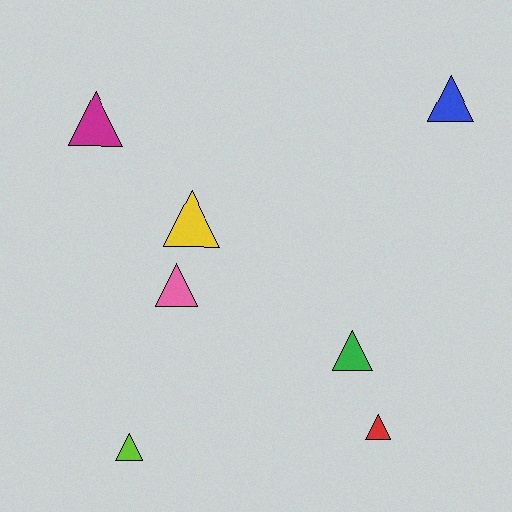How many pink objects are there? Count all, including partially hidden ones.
There is 1 pink object.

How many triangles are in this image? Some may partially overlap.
There are 7 triangles.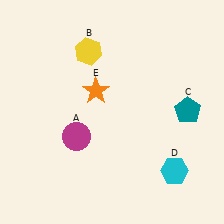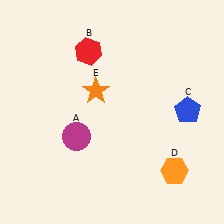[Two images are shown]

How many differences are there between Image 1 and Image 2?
There are 3 differences between the two images.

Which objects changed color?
B changed from yellow to red. C changed from teal to blue. D changed from cyan to orange.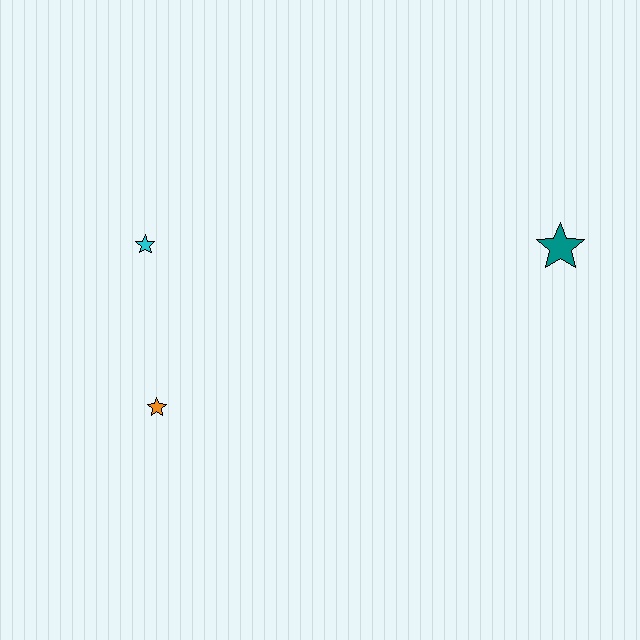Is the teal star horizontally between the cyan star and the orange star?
No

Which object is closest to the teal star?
The cyan star is closest to the teal star.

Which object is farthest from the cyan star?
The teal star is farthest from the cyan star.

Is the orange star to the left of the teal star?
Yes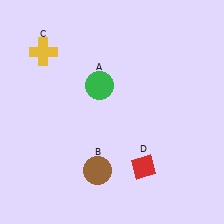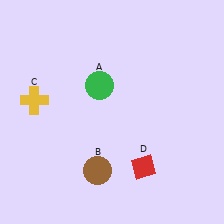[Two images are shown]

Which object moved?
The yellow cross (C) moved down.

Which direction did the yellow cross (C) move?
The yellow cross (C) moved down.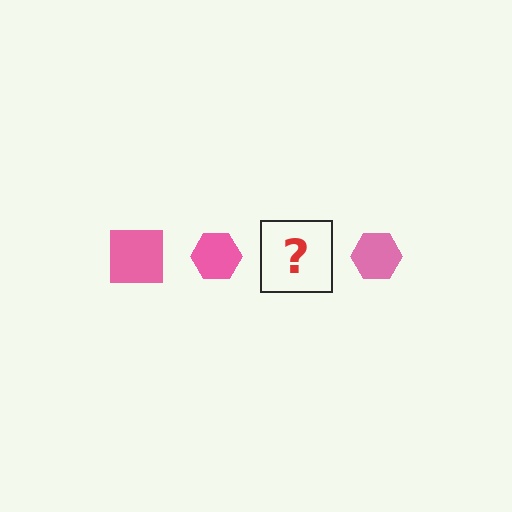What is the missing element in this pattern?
The missing element is a pink square.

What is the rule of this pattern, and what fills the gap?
The rule is that the pattern cycles through square, hexagon shapes in pink. The gap should be filled with a pink square.